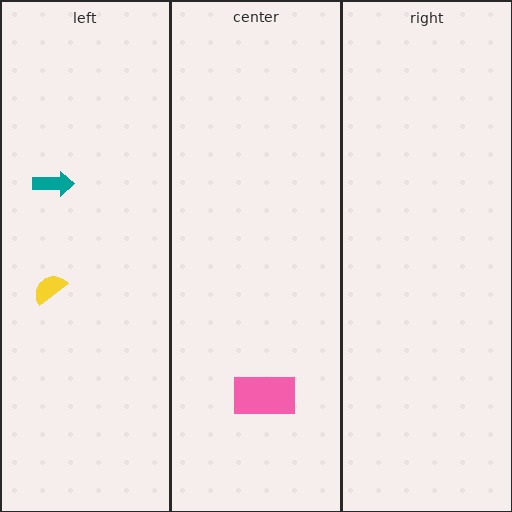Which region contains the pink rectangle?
The center region.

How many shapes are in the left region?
2.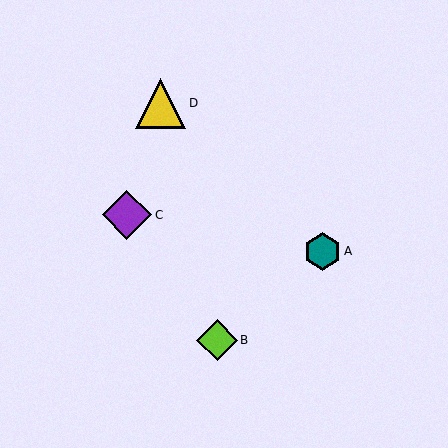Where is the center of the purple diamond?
The center of the purple diamond is at (127, 215).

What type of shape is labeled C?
Shape C is a purple diamond.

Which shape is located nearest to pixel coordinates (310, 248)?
The teal hexagon (labeled A) at (322, 251) is nearest to that location.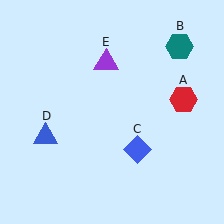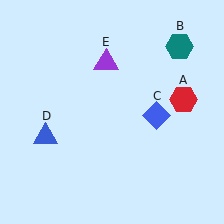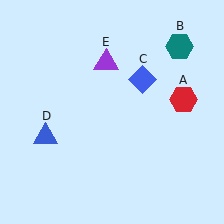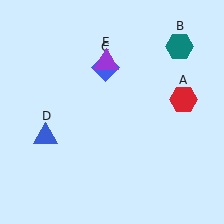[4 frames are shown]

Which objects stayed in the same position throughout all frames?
Red hexagon (object A) and teal hexagon (object B) and blue triangle (object D) and purple triangle (object E) remained stationary.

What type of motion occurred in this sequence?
The blue diamond (object C) rotated counterclockwise around the center of the scene.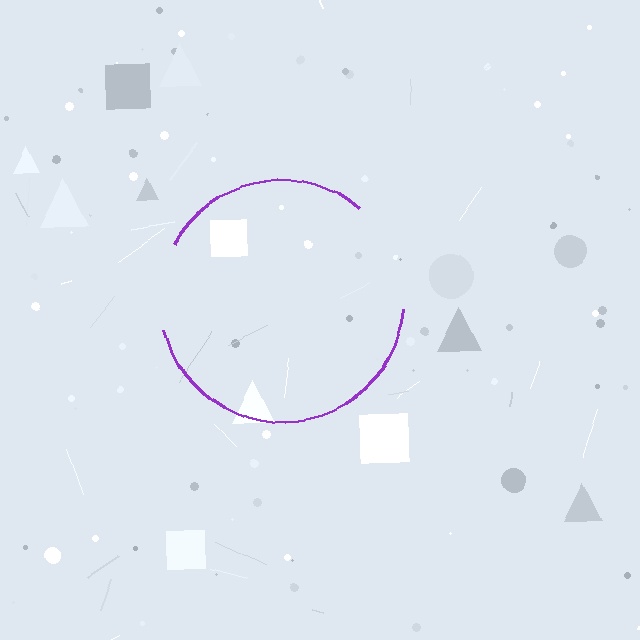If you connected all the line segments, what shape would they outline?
They would outline a circle.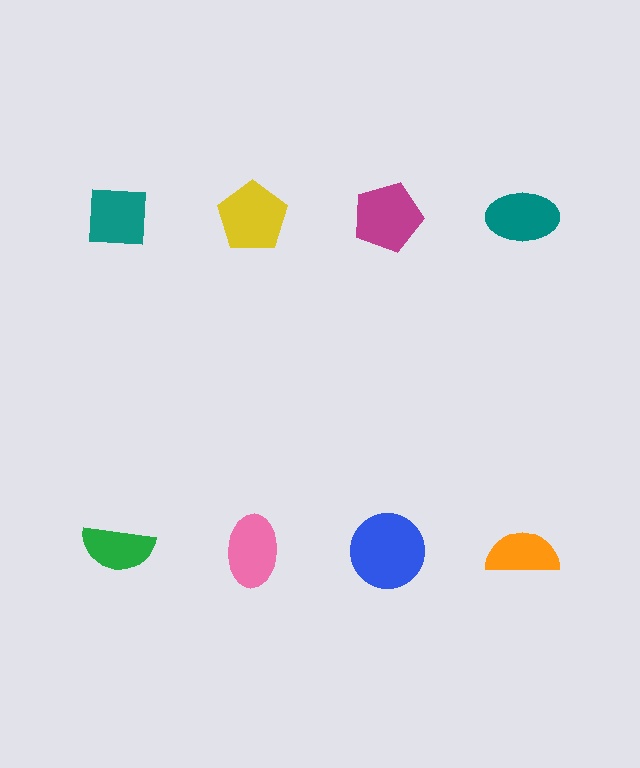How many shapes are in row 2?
4 shapes.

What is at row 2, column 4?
An orange semicircle.